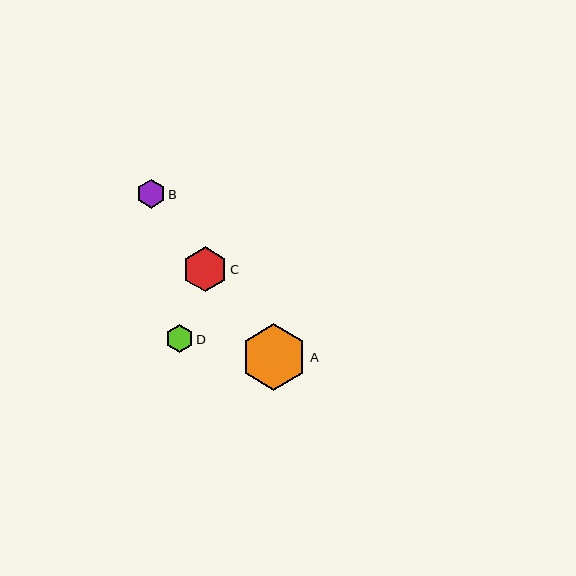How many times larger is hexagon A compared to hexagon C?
Hexagon A is approximately 1.5 times the size of hexagon C.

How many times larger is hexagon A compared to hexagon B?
Hexagon A is approximately 2.3 times the size of hexagon B.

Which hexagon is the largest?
Hexagon A is the largest with a size of approximately 66 pixels.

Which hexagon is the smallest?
Hexagon D is the smallest with a size of approximately 28 pixels.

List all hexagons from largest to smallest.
From largest to smallest: A, C, B, D.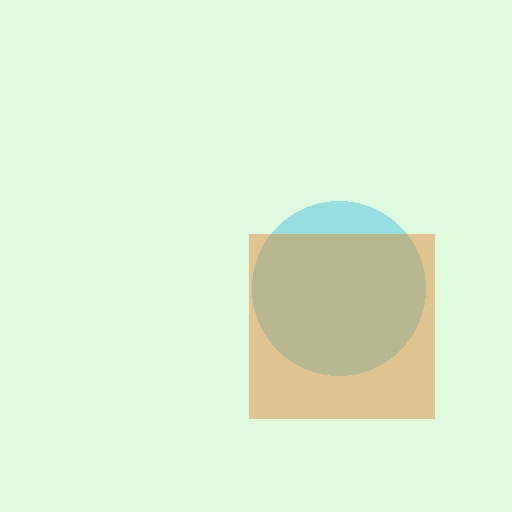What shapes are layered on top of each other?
The layered shapes are: a cyan circle, an orange square.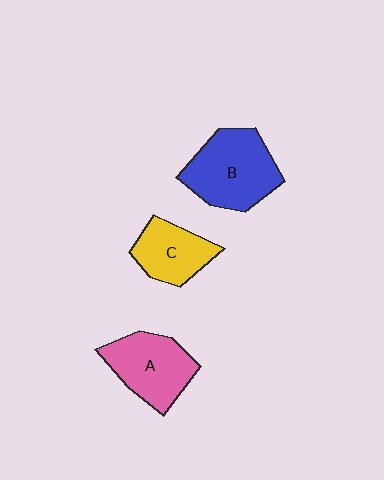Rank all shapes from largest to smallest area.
From largest to smallest: B (blue), A (pink), C (yellow).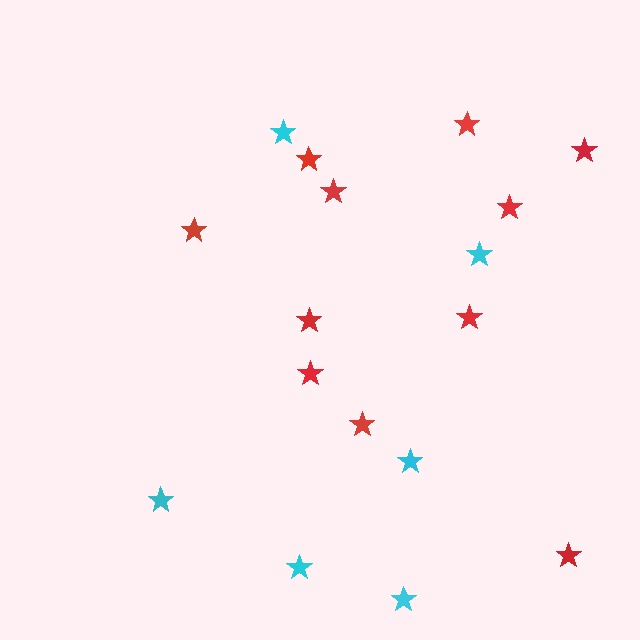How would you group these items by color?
There are 2 groups: one group of red stars (11) and one group of cyan stars (6).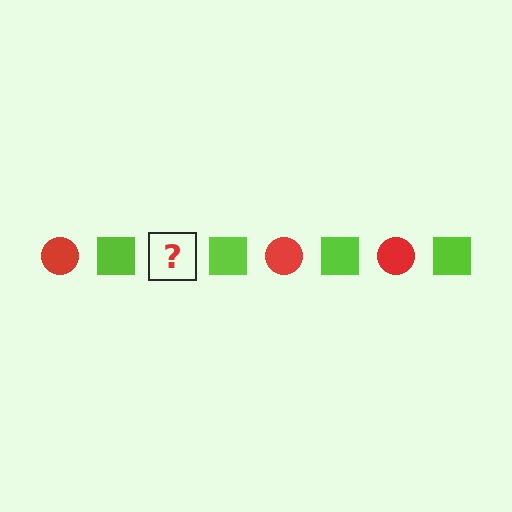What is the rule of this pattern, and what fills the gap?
The rule is that the pattern alternates between red circle and lime square. The gap should be filled with a red circle.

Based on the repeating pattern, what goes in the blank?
The blank should be a red circle.